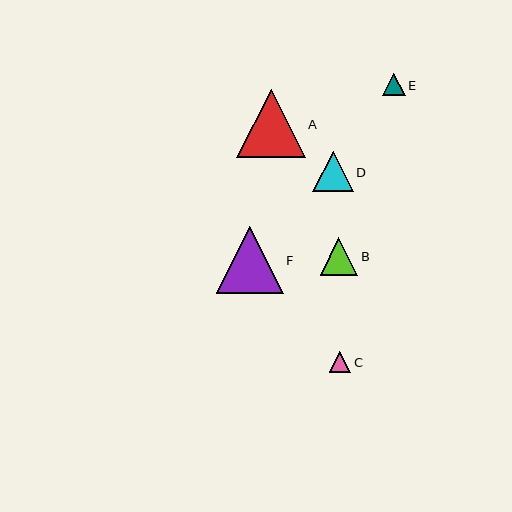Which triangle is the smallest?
Triangle C is the smallest with a size of approximately 21 pixels.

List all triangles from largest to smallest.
From largest to smallest: A, F, D, B, E, C.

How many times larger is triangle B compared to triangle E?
Triangle B is approximately 1.7 times the size of triangle E.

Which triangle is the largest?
Triangle A is the largest with a size of approximately 68 pixels.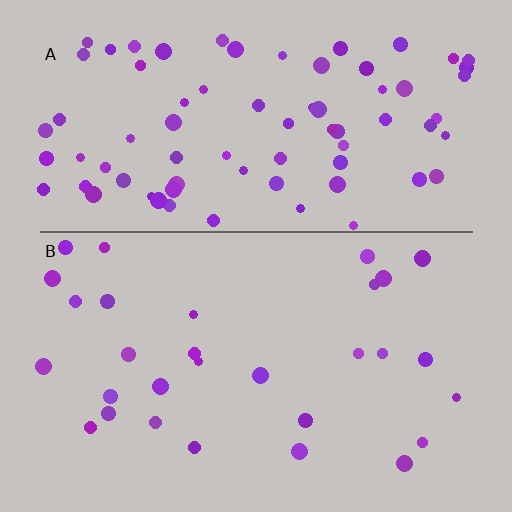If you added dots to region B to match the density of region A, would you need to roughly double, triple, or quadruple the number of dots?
Approximately triple.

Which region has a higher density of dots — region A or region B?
A (the top).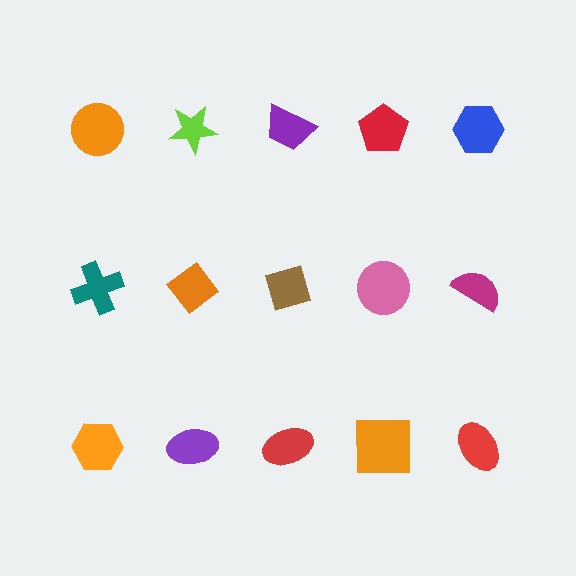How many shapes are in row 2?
5 shapes.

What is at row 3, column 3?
A red ellipse.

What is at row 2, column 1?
A teal cross.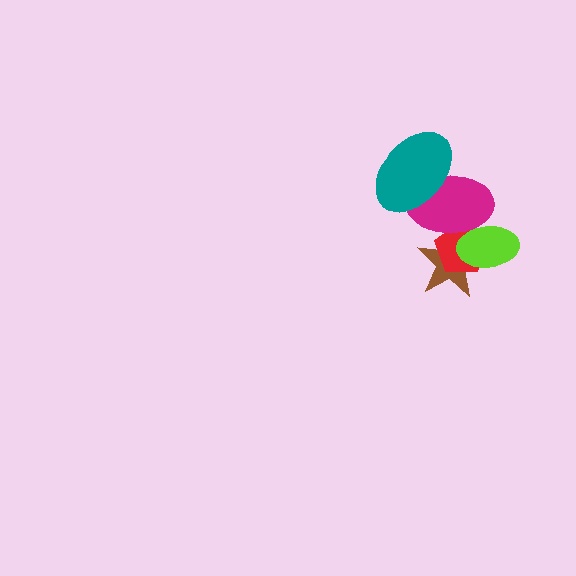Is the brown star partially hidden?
Yes, it is partially covered by another shape.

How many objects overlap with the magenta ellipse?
4 objects overlap with the magenta ellipse.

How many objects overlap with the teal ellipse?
1 object overlaps with the teal ellipse.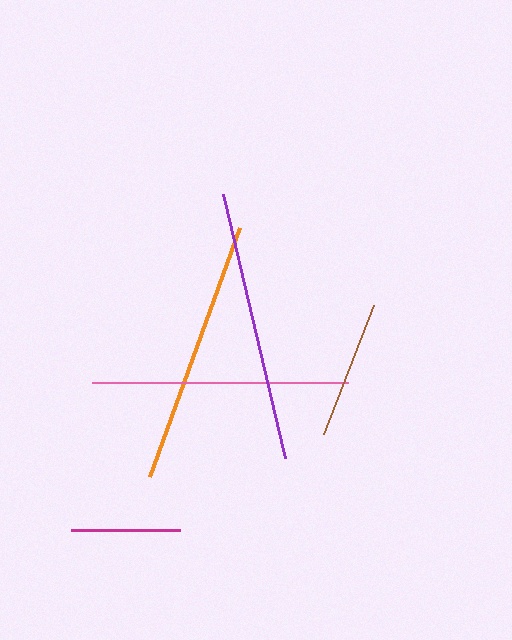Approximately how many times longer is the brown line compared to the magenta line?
The brown line is approximately 1.3 times the length of the magenta line.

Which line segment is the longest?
The purple line is the longest at approximately 271 pixels.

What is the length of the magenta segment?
The magenta segment is approximately 109 pixels long.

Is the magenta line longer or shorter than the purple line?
The purple line is longer than the magenta line.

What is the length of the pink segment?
The pink segment is approximately 256 pixels long.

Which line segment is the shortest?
The magenta line is the shortest at approximately 109 pixels.